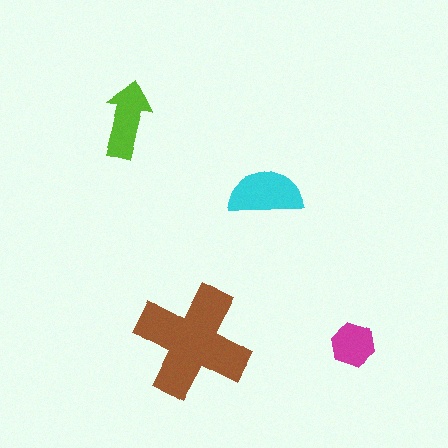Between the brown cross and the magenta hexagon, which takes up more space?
The brown cross.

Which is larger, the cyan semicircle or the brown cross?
The brown cross.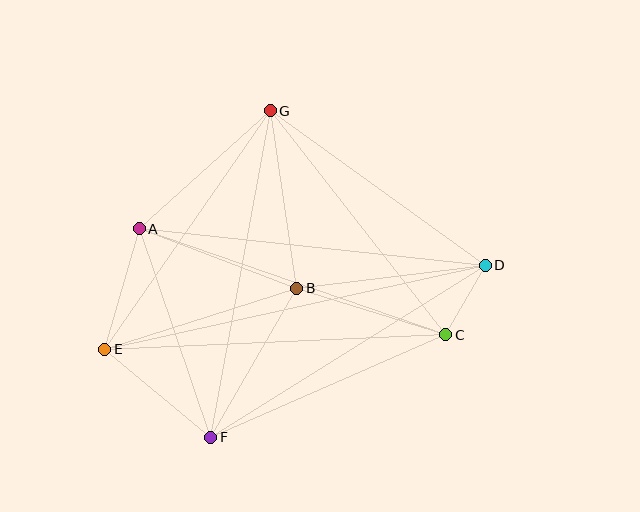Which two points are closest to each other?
Points C and D are closest to each other.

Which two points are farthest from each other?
Points D and E are farthest from each other.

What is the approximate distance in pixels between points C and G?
The distance between C and G is approximately 285 pixels.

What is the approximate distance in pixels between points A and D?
The distance between A and D is approximately 348 pixels.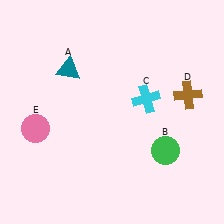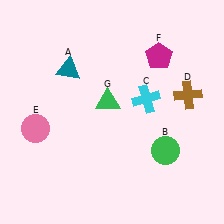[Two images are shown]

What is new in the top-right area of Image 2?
A magenta pentagon (F) was added in the top-right area of Image 2.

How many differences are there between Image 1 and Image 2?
There are 2 differences between the two images.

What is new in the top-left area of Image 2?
A green triangle (G) was added in the top-left area of Image 2.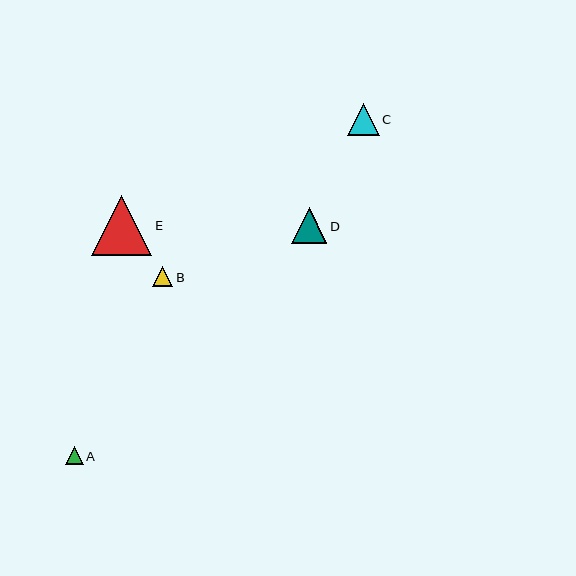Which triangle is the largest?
Triangle E is the largest with a size of approximately 60 pixels.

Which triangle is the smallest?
Triangle A is the smallest with a size of approximately 18 pixels.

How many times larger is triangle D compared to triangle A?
Triangle D is approximately 2.0 times the size of triangle A.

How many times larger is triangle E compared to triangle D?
Triangle E is approximately 1.7 times the size of triangle D.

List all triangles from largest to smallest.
From largest to smallest: E, D, C, B, A.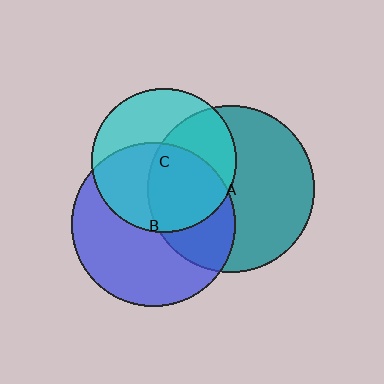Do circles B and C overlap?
Yes.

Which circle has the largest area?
Circle A (teal).